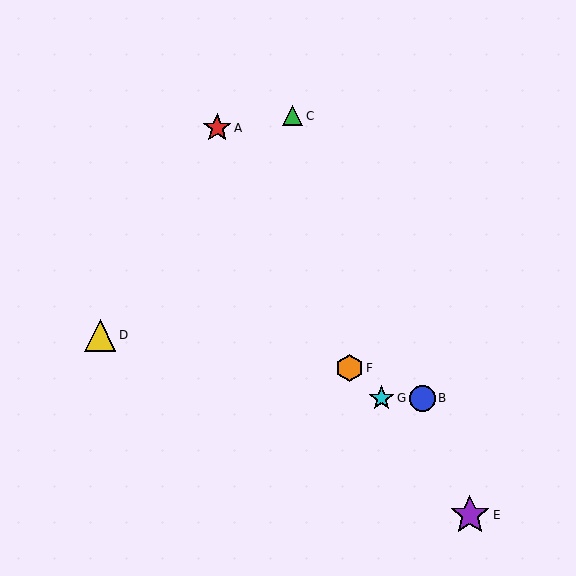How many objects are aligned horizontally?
2 objects (B, G) are aligned horizontally.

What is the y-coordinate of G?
Object G is at y≈398.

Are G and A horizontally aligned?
No, G is at y≈398 and A is at y≈128.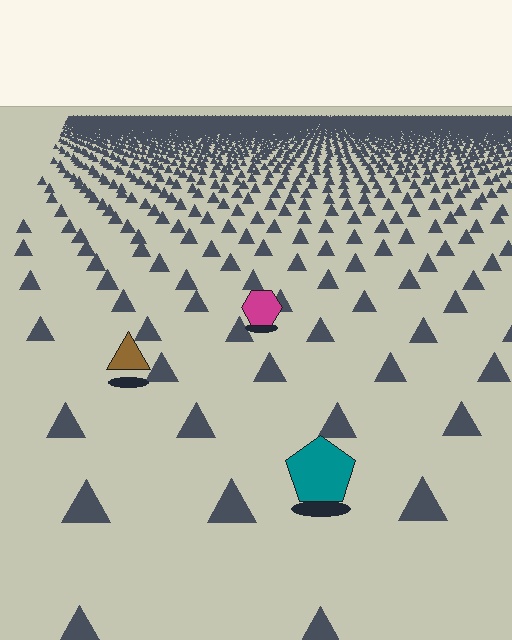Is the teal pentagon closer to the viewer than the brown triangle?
Yes. The teal pentagon is closer — you can tell from the texture gradient: the ground texture is coarser near it.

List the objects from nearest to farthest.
From nearest to farthest: the teal pentagon, the brown triangle, the magenta hexagon.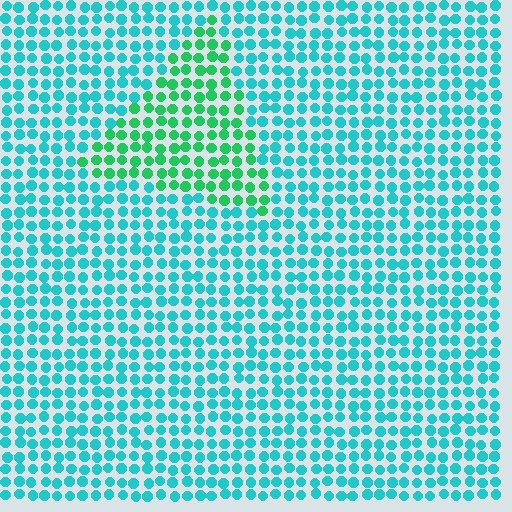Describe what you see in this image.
The image is filled with small cyan elements in a uniform arrangement. A triangle-shaped region is visible where the elements are tinted to a slightly different hue, forming a subtle color boundary.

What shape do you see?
I see a triangle.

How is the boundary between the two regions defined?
The boundary is defined purely by a slight shift in hue (about 38 degrees). Spacing, size, and orientation are identical on both sides.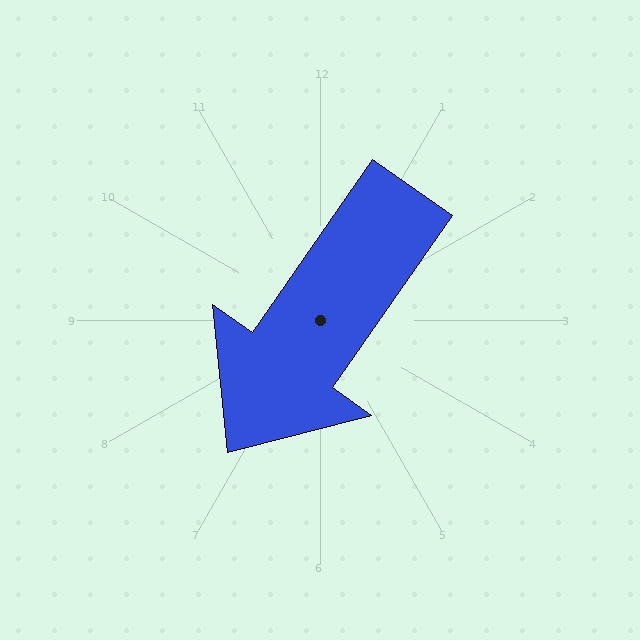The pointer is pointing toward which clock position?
Roughly 7 o'clock.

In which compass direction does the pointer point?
Southwest.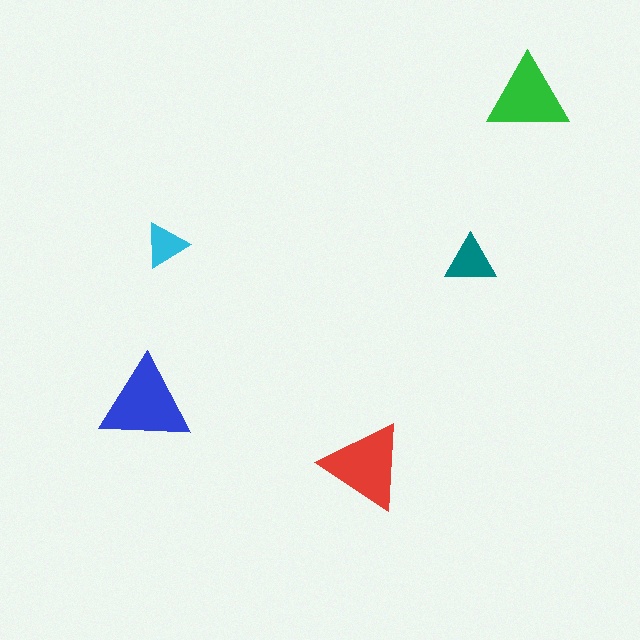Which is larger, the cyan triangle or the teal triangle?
The teal one.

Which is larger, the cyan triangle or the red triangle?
The red one.